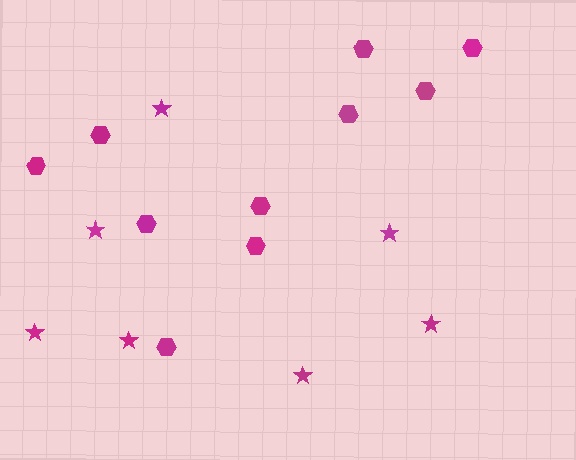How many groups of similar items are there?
There are 2 groups: one group of hexagons (10) and one group of stars (7).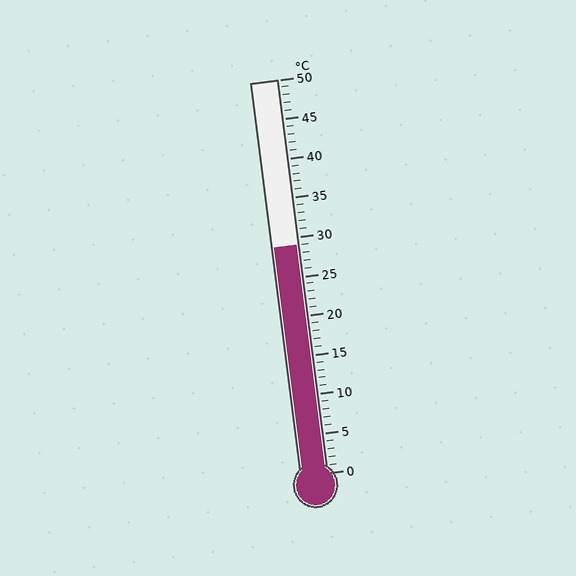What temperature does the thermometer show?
The thermometer shows approximately 29°C.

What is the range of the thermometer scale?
The thermometer scale ranges from 0°C to 50°C.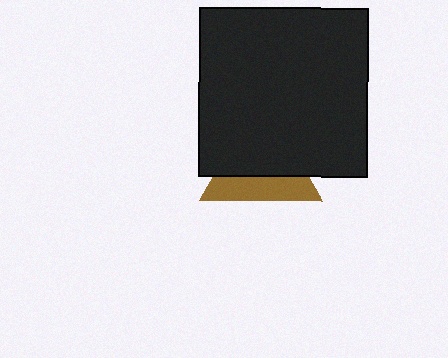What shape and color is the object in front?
The object in front is a black square.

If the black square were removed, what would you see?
You would see the complete brown triangle.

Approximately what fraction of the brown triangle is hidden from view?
Roughly 60% of the brown triangle is hidden behind the black square.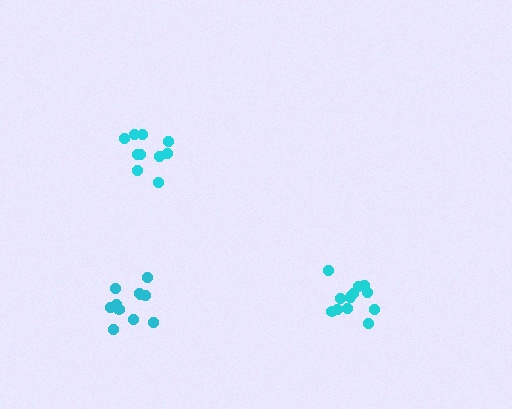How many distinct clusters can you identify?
There are 3 distinct clusters.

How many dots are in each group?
Group 1: 11 dots, Group 2: 12 dots, Group 3: 10 dots (33 total).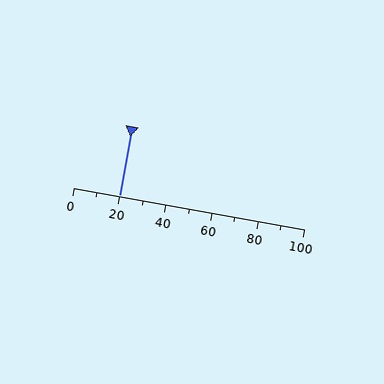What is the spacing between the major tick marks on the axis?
The major ticks are spaced 20 apart.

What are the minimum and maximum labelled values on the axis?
The axis runs from 0 to 100.